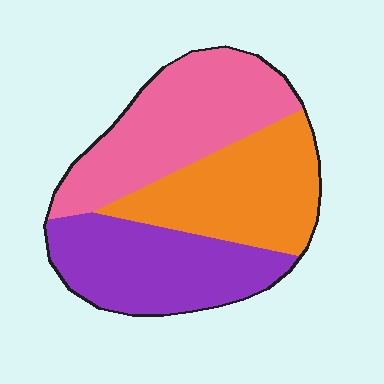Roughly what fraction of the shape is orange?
Orange takes up about one third (1/3) of the shape.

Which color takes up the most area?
Pink, at roughly 35%.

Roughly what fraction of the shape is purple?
Purple takes up between a quarter and a half of the shape.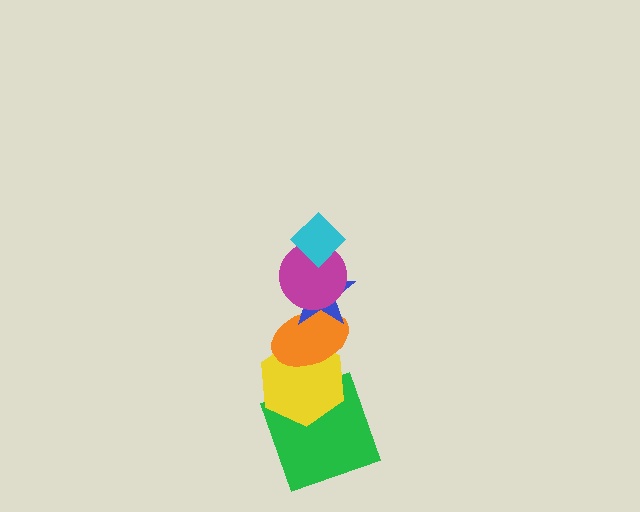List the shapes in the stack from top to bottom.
From top to bottom: the cyan diamond, the magenta circle, the blue star, the orange ellipse, the yellow hexagon, the green square.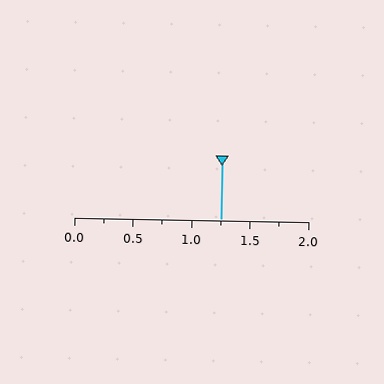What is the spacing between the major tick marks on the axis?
The major ticks are spaced 0.5 apart.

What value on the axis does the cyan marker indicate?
The marker indicates approximately 1.25.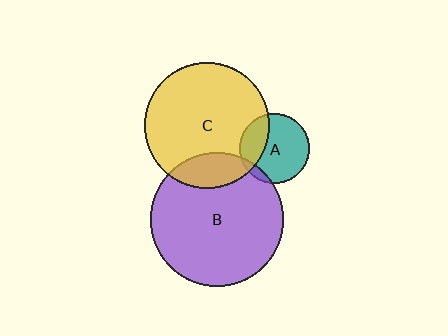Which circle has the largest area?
Circle B (purple).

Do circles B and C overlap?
Yes.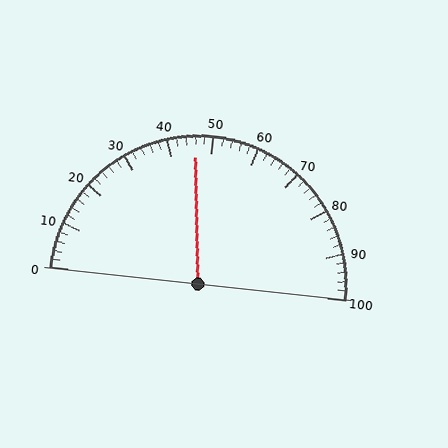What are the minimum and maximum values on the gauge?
The gauge ranges from 0 to 100.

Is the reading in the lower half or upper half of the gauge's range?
The reading is in the lower half of the range (0 to 100).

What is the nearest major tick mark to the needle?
The nearest major tick mark is 50.